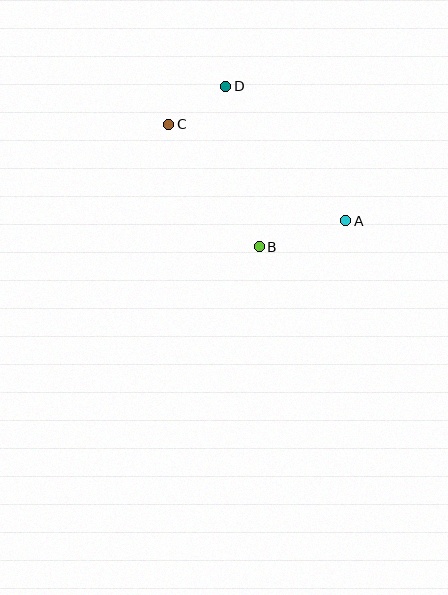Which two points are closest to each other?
Points C and D are closest to each other.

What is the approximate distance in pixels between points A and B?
The distance between A and B is approximately 90 pixels.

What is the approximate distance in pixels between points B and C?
The distance between B and C is approximately 152 pixels.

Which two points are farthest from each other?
Points A and C are farthest from each other.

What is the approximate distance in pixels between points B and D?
The distance between B and D is approximately 164 pixels.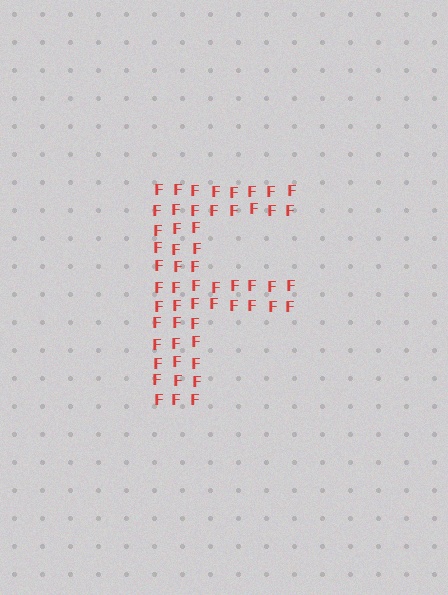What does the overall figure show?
The overall figure shows the letter F.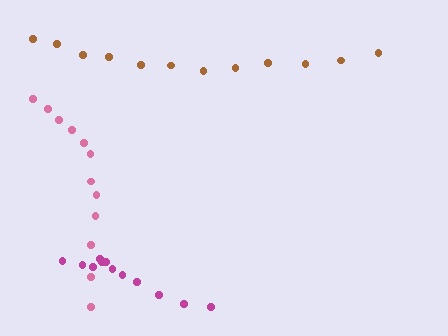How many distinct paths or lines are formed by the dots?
There are 3 distinct paths.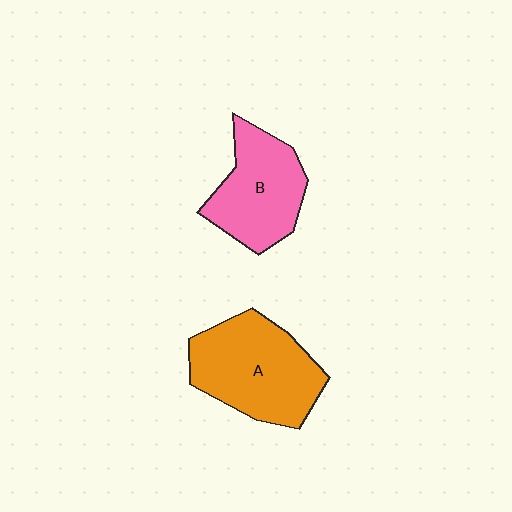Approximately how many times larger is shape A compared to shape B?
Approximately 1.3 times.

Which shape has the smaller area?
Shape B (pink).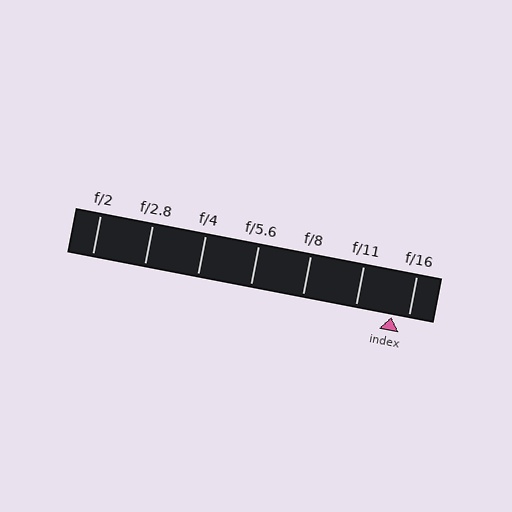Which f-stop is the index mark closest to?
The index mark is closest to f/16.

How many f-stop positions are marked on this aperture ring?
There are 7 f-stop positions marked.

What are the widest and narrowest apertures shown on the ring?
The widest aperture shown is f/2 and the narrowest is f/16.